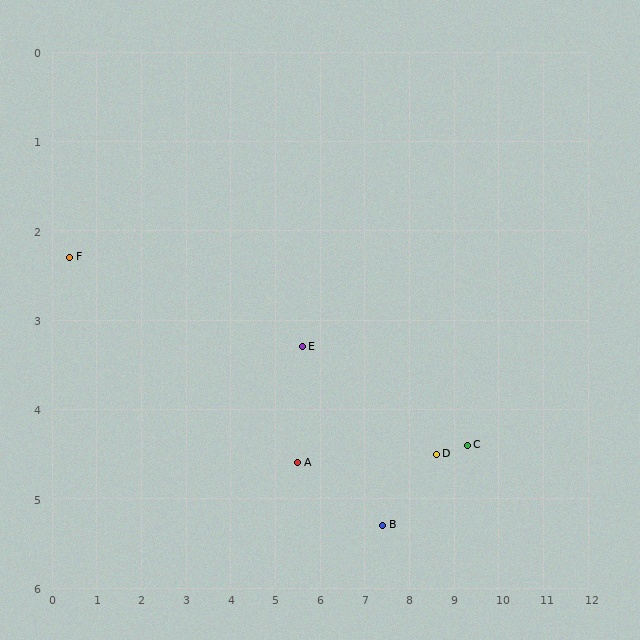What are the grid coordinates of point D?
Point D is at approximately (8.6, 4.5).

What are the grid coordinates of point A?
Point A is at approximately (5.5, 4.6).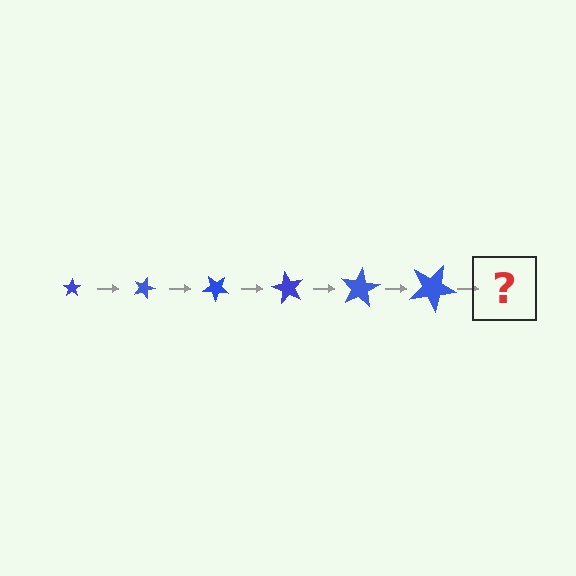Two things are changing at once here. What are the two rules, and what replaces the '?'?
The two rules are that the star grows larger each step and it rotates 20 degrees each step. The '?' should be a star, larger than the previous one and rotated 120 degrees from the start.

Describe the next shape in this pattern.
It should be a star, larger than the previous one and rotated 120 degrees from the start.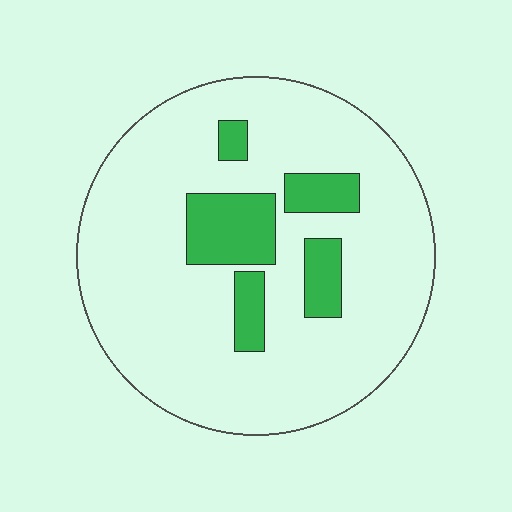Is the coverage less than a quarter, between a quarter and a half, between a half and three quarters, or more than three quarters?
Less than a quarter.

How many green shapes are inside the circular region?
5.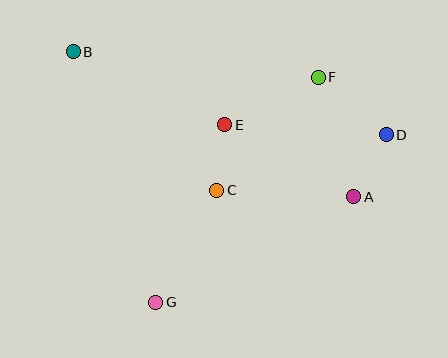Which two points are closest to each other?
Points C and E are closest to each other.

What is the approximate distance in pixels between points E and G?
The distance between E and G is approximately 191 pixels.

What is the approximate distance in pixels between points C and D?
The distance between C and D is approximately 178 pixels.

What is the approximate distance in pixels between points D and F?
The distance between D and F is approximately 89 pixels.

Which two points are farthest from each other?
Points B and D are farthest from each other.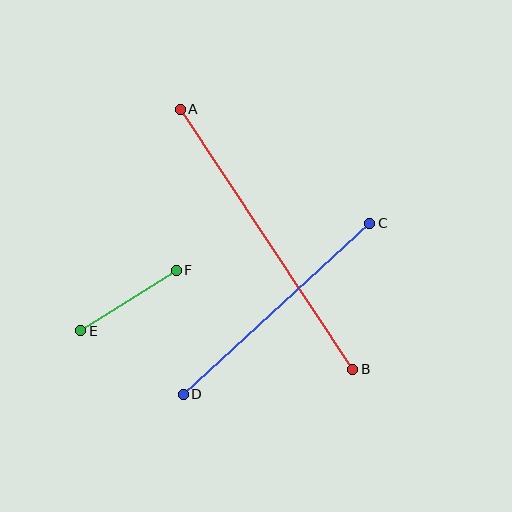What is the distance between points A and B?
The distance is approximately 312 pixels.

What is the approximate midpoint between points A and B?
The midpoint is at approximately (266, 239) pixels.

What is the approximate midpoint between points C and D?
The midpoint is at approximately (277, 309) pixels.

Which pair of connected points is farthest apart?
Points A and B are farthest apart.